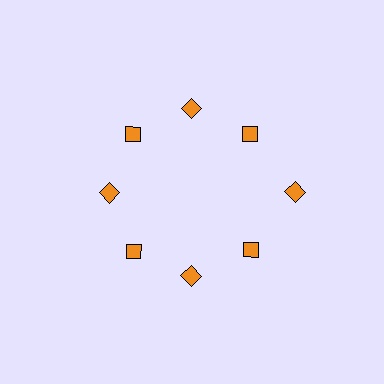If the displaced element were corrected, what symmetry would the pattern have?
It would have 8-fold rotational symmetry — the pattern would map onto itself every 45 degrees.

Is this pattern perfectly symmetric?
No. The 8 orange diamonds are arranged in a ring, but one element near the 3 o'clock position is pushed outward from the center, breaking the 8-fold rotational symmetry.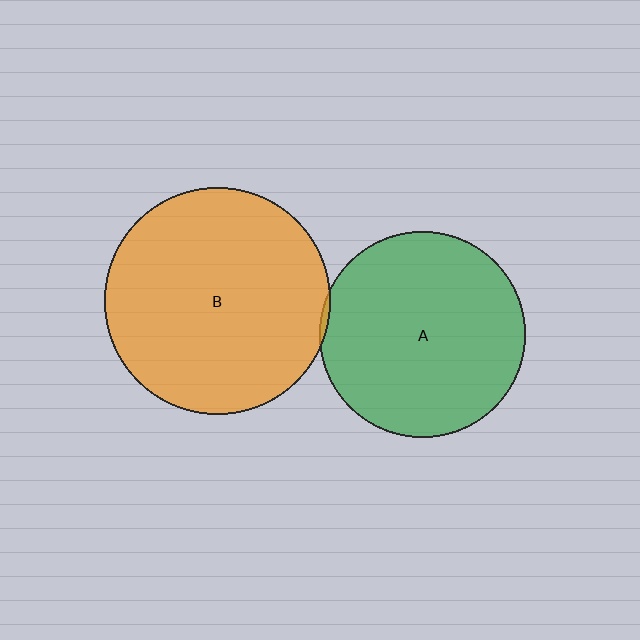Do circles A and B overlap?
Yes.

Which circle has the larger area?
Circle B (orange).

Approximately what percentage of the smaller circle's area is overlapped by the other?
Approximately 5%.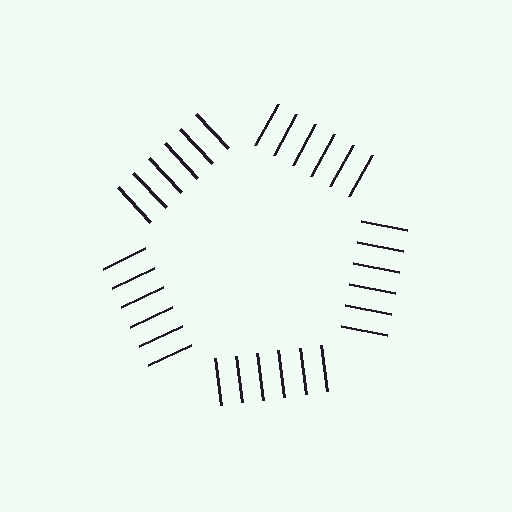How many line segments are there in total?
30 — 6 along each of the 5 edges.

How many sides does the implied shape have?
5 sides — the line-ends trace a pentagon.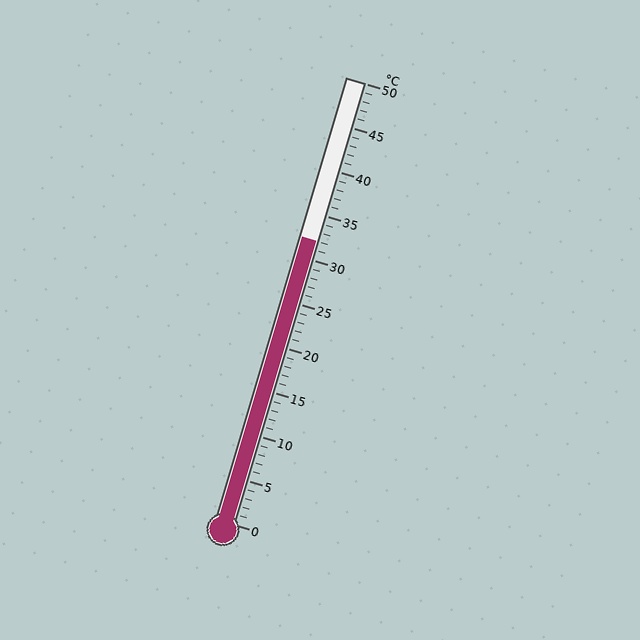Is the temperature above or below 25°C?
The temperature is above 25°C.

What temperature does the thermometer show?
The thermometer shows approximately 32°C.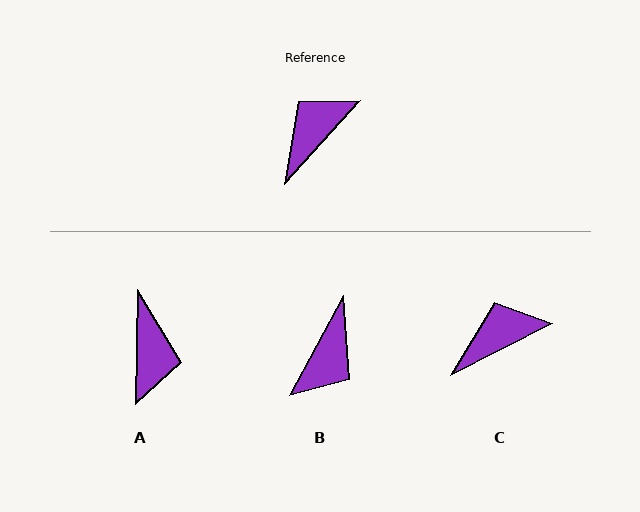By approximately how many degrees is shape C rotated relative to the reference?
Approximately 21 degrees clockwise.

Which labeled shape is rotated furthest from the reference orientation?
B, about 166 degrees away.